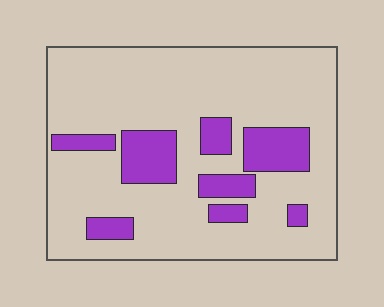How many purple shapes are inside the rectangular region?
8.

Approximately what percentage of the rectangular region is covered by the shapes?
Approximately 20%.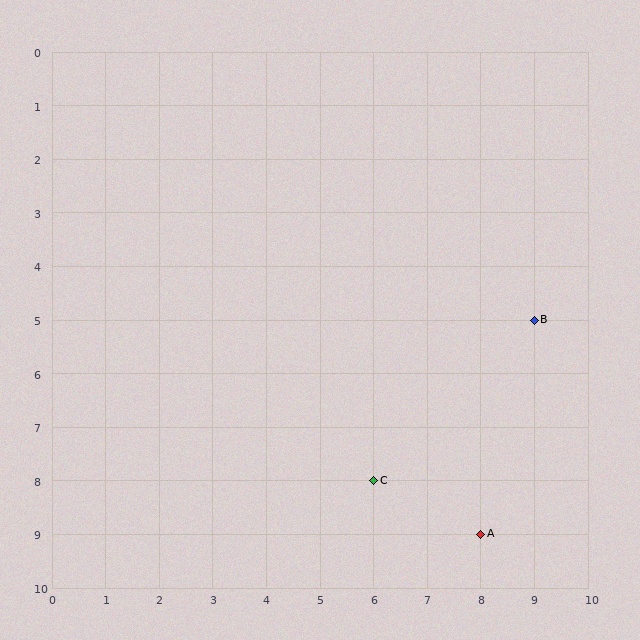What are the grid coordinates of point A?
Point A is at grid coordinates (8, 9).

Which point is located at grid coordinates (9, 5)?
Point B is at (9, 5).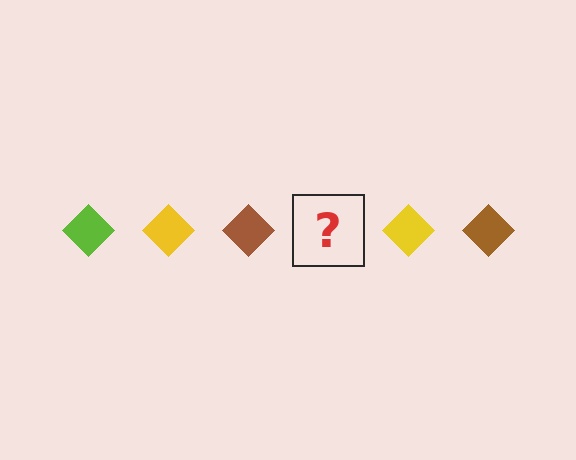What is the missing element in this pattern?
The missing element is a lime diamond.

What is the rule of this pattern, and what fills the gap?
The rule is that the pattern cycles through lime, yellow, brown diamonds. The gap should be filled with a lime diamond.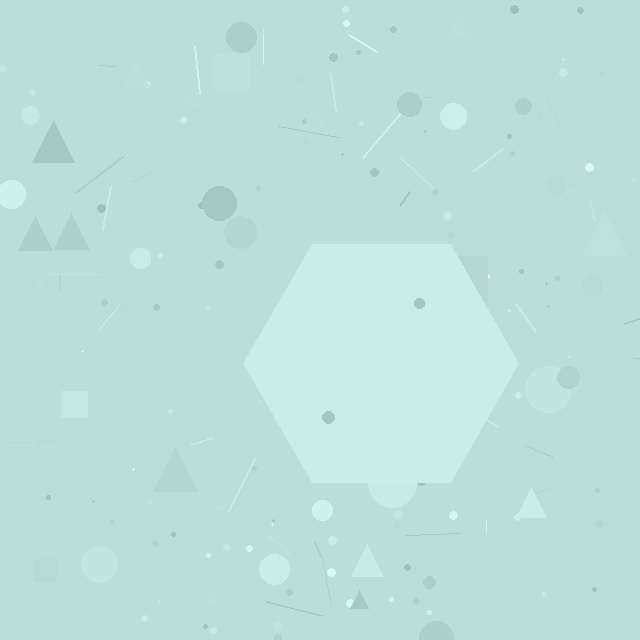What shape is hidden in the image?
A hexagon is hidden in the image.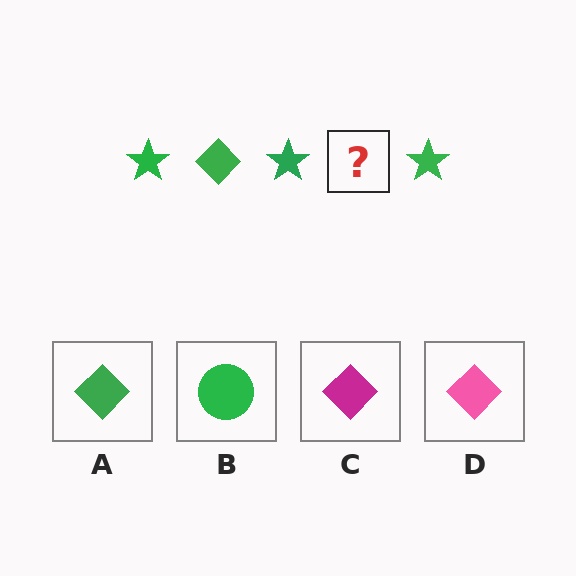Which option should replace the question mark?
Option A.